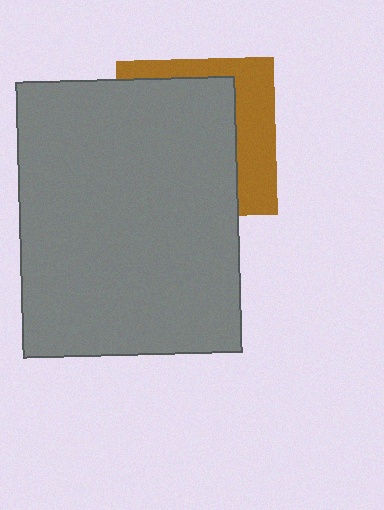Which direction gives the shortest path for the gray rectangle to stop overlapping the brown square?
Moving left gives the shortest separation.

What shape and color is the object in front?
The object in front is a gray rectangle.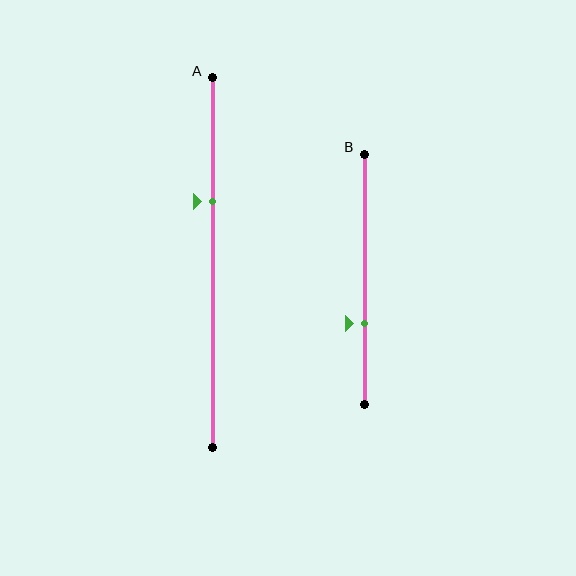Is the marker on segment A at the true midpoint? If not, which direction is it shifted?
No, the marker on segment A is shifted upward by about 16% of the segment length.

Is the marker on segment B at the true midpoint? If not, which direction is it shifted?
No, the marker on segment B is shifted downward by about 18% of the segment length.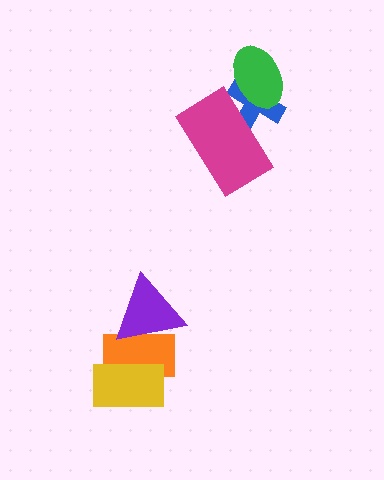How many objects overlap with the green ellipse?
1 object overlaps with the green ellipse.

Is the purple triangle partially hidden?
No, no other shape covers it.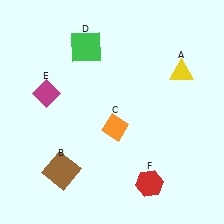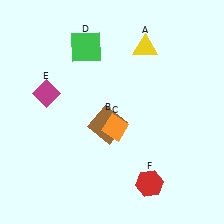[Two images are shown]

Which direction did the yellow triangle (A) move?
The yellow triangle (A) moved left.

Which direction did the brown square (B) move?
The brown square (B) moved right.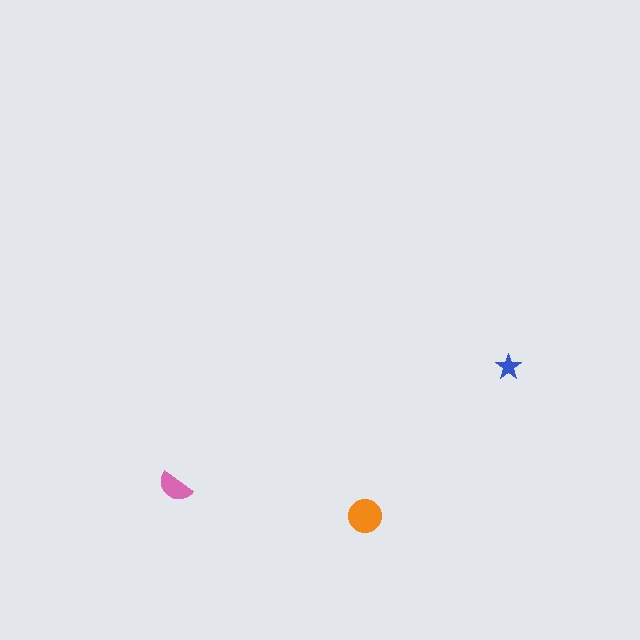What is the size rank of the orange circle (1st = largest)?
1st.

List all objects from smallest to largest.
The blue star, the pink semicircle, the orange circle.